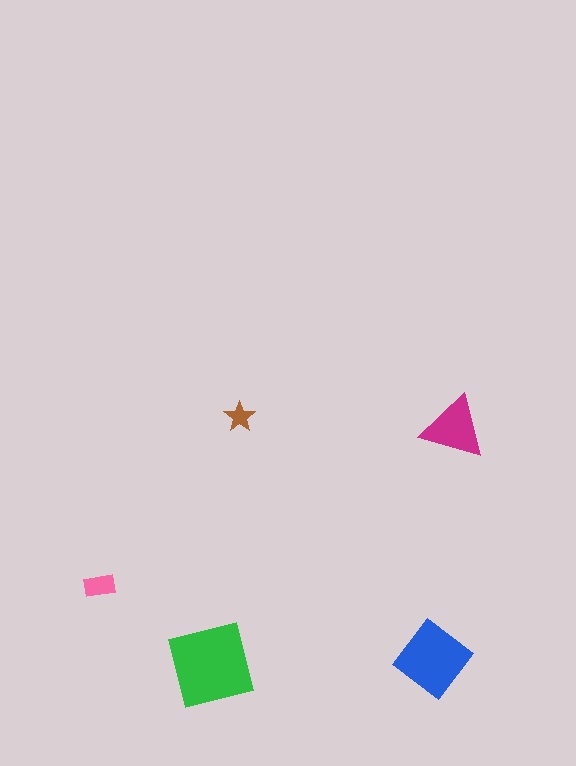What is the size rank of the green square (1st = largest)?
1st.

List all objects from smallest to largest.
The brown star, the pink rectangle, the magenta triangle, the blue diamond, the green square.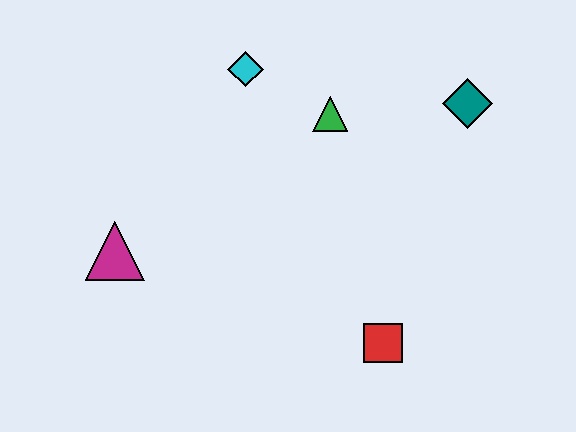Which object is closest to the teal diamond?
The green triangle is closest to the teal diamond.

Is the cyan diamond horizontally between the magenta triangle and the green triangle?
Yes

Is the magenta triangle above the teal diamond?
No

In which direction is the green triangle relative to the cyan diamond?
The green triangle is to the right of the cyan diamond.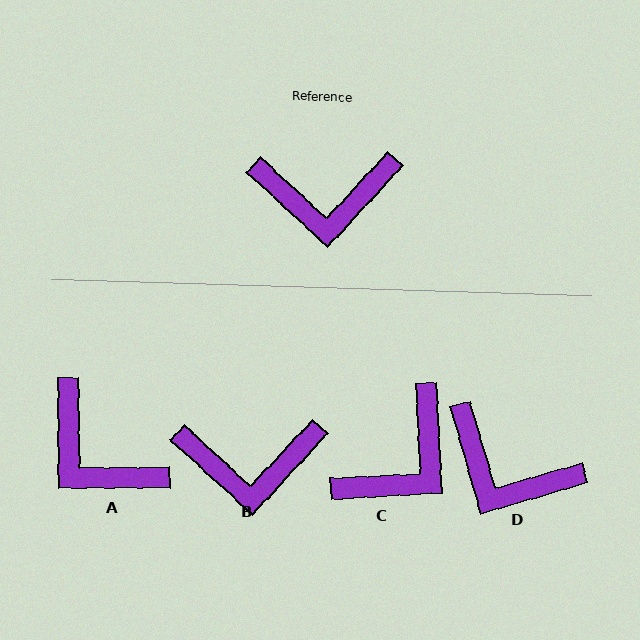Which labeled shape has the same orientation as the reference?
B.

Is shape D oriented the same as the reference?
No, it is off by about 31 degrees.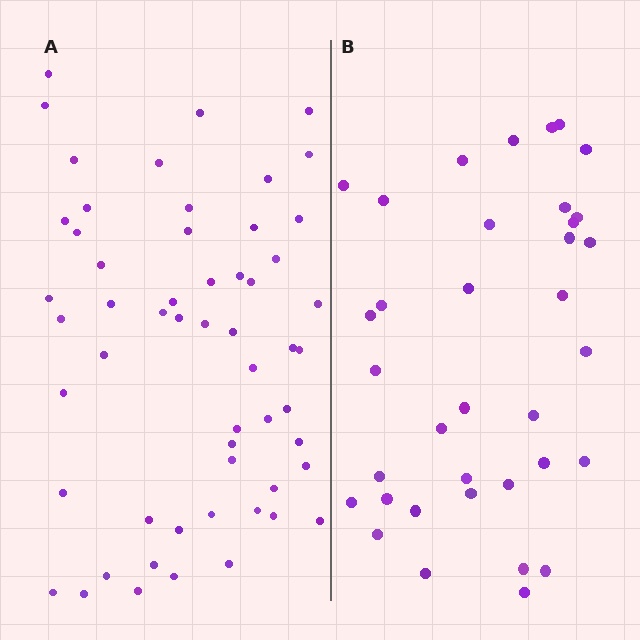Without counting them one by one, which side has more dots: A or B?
Region A (the left region) has more dots.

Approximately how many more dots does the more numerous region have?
Region A has approximately 20 more dots than region B.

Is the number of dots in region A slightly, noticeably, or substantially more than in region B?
Region A has substantially more. The ratio is roughly 1.6 to 1.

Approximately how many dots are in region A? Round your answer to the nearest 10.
About 60 dots. (The exact count is 56, which rounds to 60.)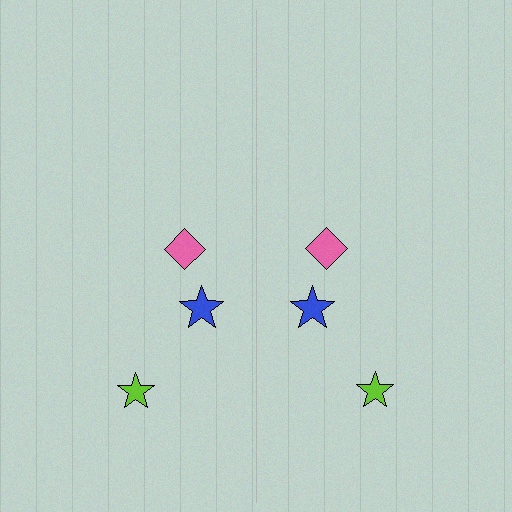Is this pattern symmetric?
Yes, this pattern has bilateral (reflection) symmetry.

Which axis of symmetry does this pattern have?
The pattern has a vertical axis of symmetry running through the center of the image.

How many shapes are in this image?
There are 6 shapes in this image.